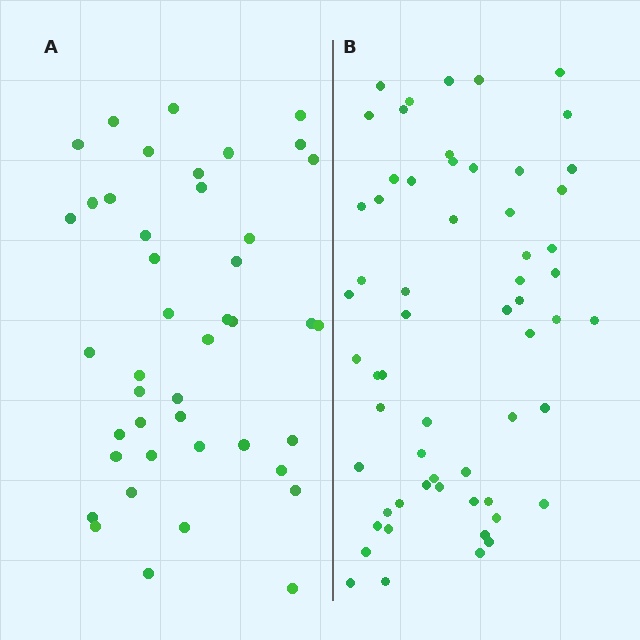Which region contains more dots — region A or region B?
Region B (the right region) has more dots.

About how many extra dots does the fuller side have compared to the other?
Region B has approximately 15 more dots than region A.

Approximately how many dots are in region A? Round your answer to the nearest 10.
About 40 dots. (The exact count is 43, which rounds to 40.)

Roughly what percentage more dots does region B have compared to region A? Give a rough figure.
About 40% more.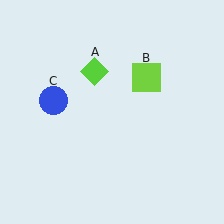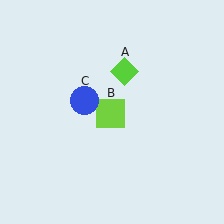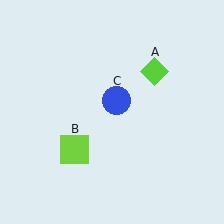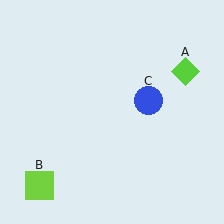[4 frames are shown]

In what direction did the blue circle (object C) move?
The blue circle (object C) moved right.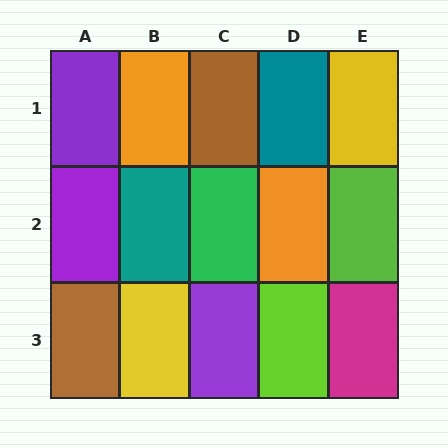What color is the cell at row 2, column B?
Teal.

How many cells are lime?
2 cells are lime.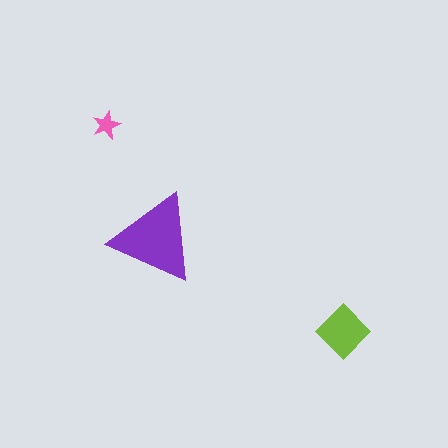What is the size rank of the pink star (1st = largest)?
3rd.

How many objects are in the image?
There are 3 objects in the image.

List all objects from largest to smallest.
The purple triangle, the lime diamond, the pink star.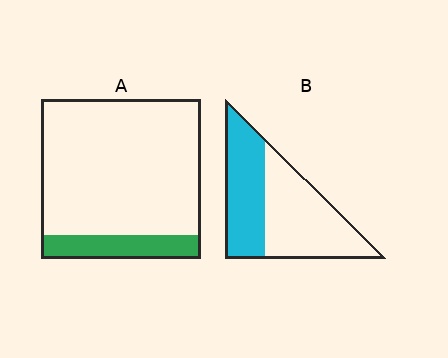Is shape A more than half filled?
No.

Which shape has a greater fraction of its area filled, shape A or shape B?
Shape B.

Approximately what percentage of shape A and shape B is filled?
A is approximately 15% and B is approximately 45%.